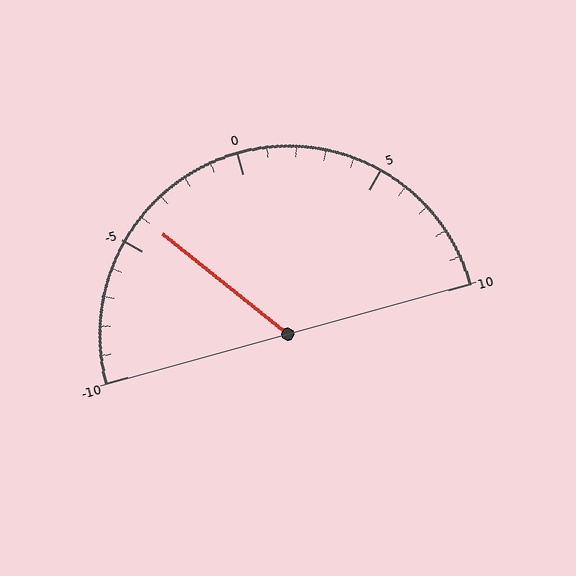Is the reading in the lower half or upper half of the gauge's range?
The reading is in the lower half of the range (-10 to 10).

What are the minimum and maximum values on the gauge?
The gauge ranges from -10 to 10.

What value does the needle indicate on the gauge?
The needle indicates approximately -4.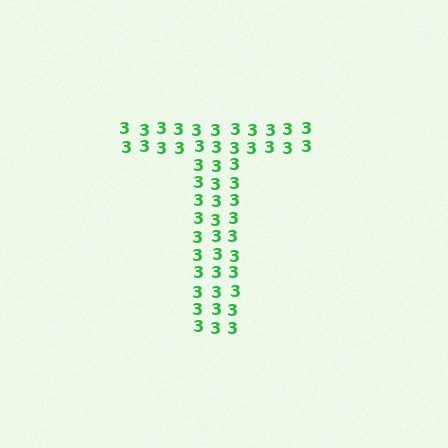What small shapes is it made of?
It is made of small digit 3's.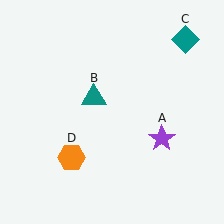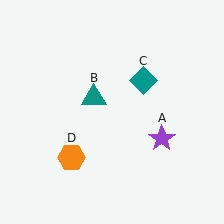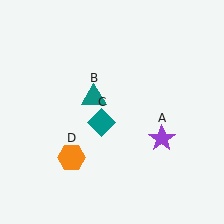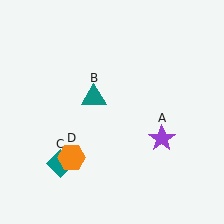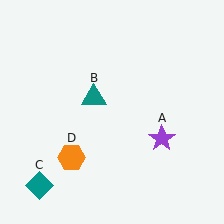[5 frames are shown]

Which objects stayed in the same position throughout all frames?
Purple star (object A) and teal triangle (object B) and orange hexagon (object D) remained stationary.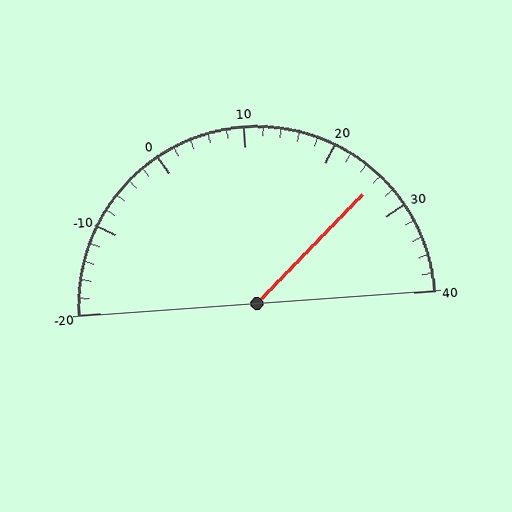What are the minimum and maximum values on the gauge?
The gauge ranges from -20 to 40.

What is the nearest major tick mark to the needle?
The nearest major tick mark is 30.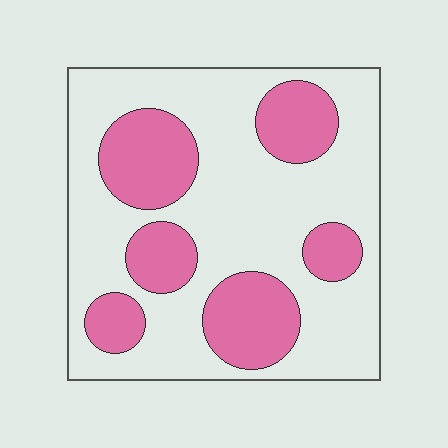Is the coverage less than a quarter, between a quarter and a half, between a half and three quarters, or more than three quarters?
Between a quarter and a half.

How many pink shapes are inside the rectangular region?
6.